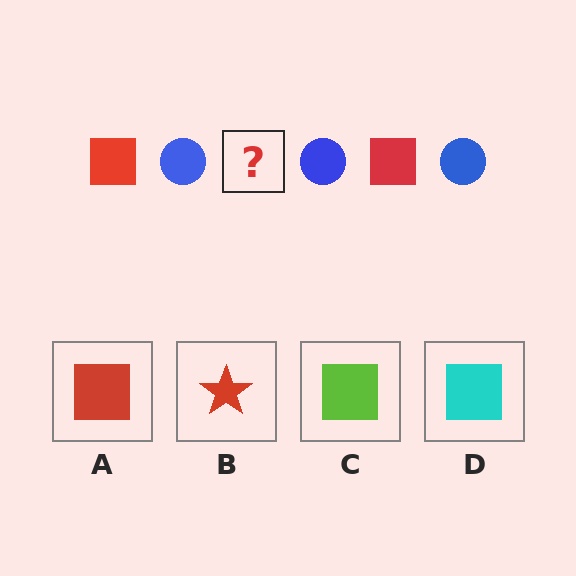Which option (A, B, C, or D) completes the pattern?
A.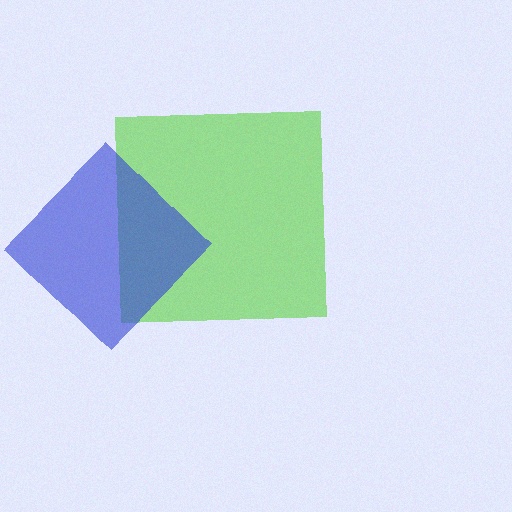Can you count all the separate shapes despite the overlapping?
Yes, there are 2 separate shapes.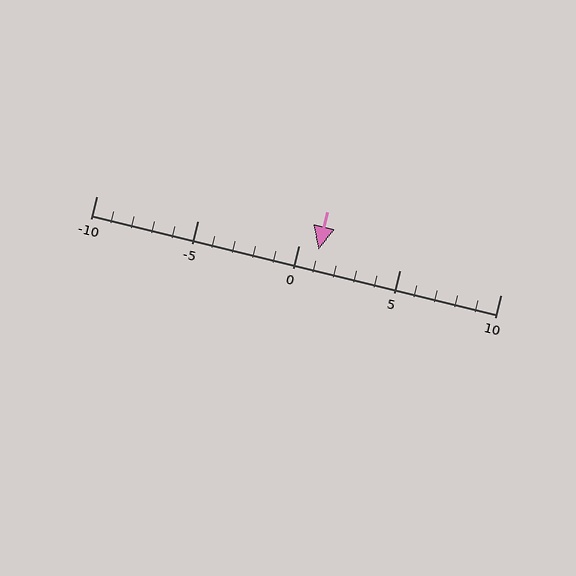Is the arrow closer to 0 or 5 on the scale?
The arrow is closer to 0.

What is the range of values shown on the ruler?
The ruler shows values from -10 to 10.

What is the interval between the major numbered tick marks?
The major tick marks are spaced 5 units apart.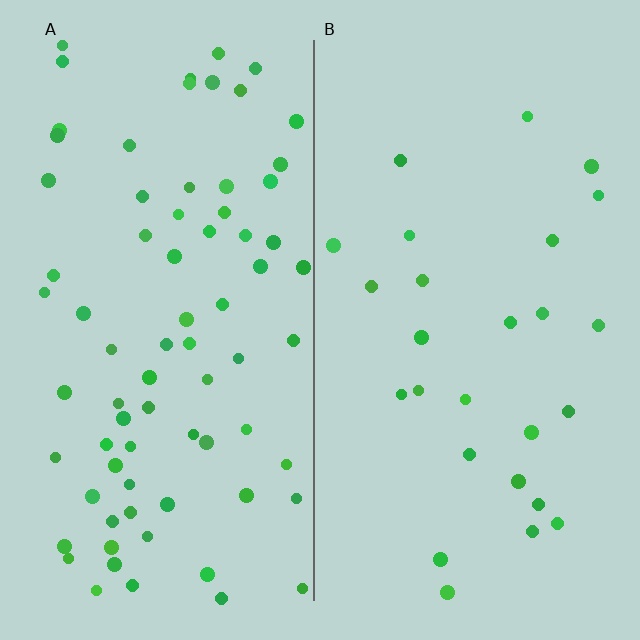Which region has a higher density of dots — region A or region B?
A (the left).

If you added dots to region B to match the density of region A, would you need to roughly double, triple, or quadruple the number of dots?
Approximately triple.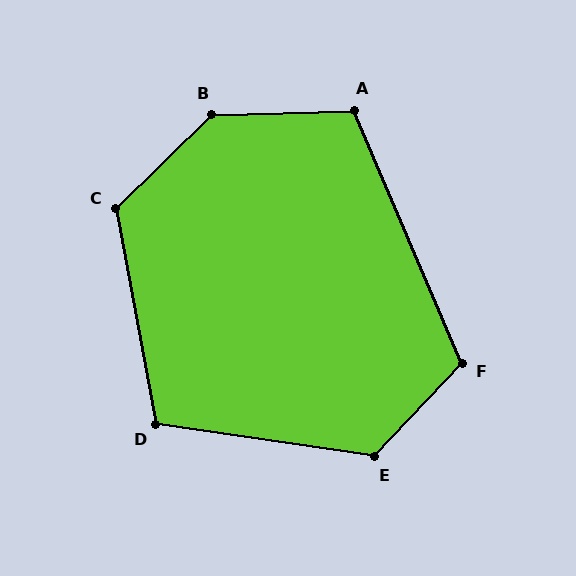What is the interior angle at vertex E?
Approximately 125 degrees (obtuse).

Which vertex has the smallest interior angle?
D, at approximately 109 degrees.